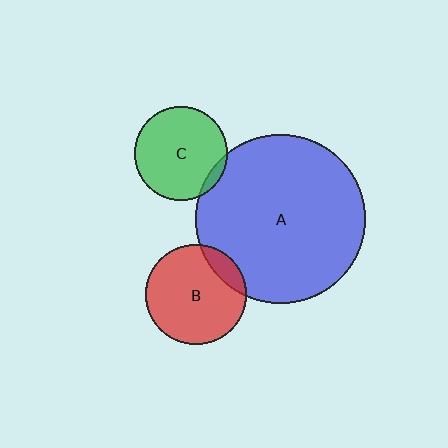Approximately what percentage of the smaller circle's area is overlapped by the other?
Approximately 5%.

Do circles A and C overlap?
Yes.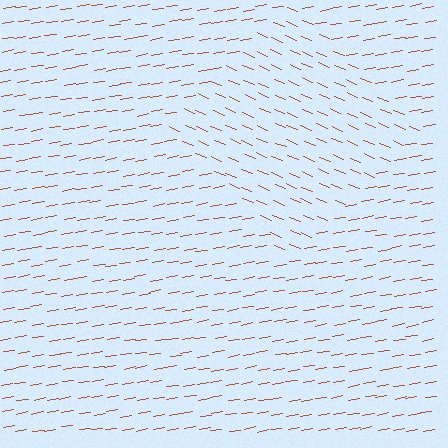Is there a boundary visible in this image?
Yes, there is a texture boundary formed by a change in line orientation.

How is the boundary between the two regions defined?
The boundary is defined purely by a change in line orientation (approximately 32 degrees difference). All lines are the same color and thickness.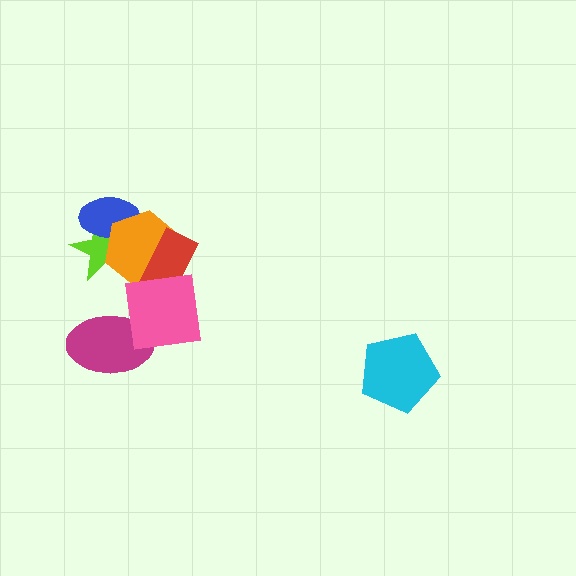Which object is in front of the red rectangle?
The pink square is in front of the red rectangle.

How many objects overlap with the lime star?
2 objects overlap with the lime star.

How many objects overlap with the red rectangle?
2 objects overlap with the red rectangle.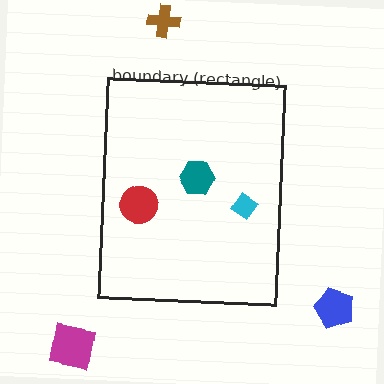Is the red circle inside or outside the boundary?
Inside.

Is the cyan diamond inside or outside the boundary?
Inside.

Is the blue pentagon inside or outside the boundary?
Outside.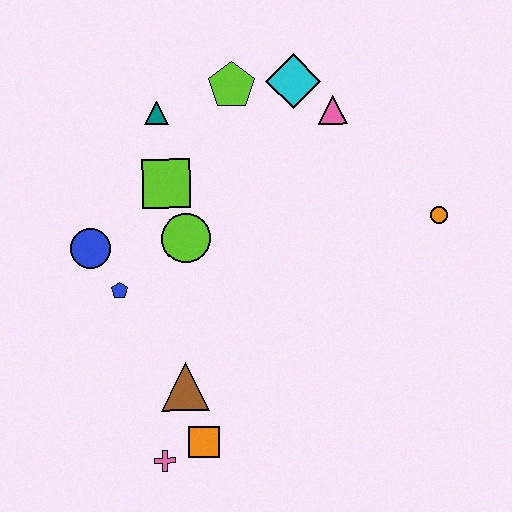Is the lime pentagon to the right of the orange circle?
No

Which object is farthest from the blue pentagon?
The orange circle is farthest from the blue pentagon.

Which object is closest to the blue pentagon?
The blue circle is closest to the blue pentagon.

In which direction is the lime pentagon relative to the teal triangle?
The lime pentagon is to the right of the teal triangle.